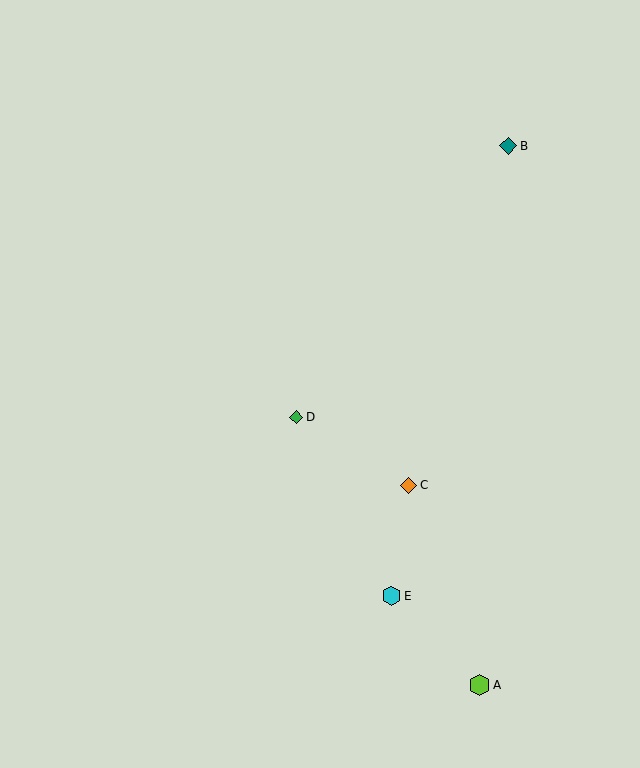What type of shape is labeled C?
Shape C is an orange diamond.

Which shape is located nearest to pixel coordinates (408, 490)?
The orange diamond (labeled C) at (409, 485) is nearest to that location.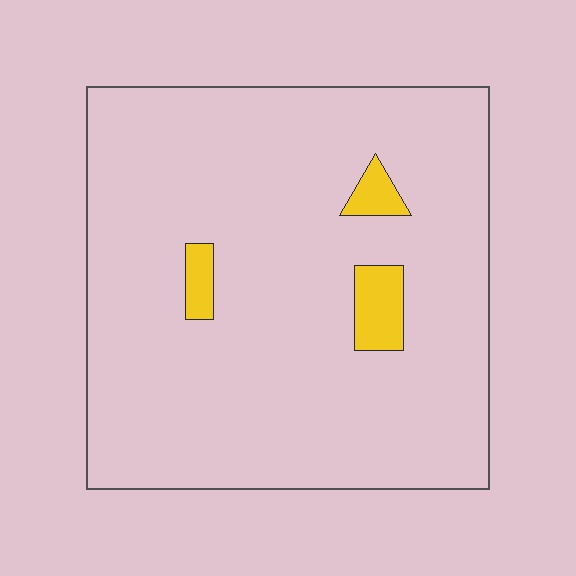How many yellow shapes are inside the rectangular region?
3.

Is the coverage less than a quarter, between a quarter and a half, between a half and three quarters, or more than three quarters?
Less than a quarter.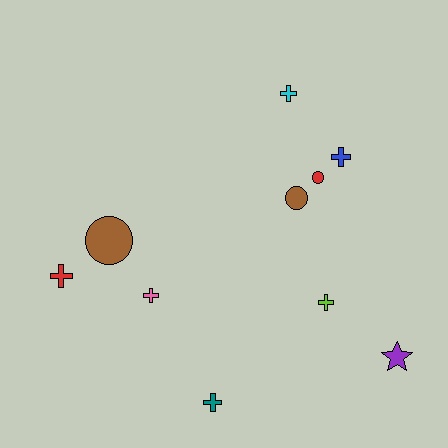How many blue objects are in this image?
There is 1 blue object.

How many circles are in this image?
There are 3 circles.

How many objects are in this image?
There are 10 objects.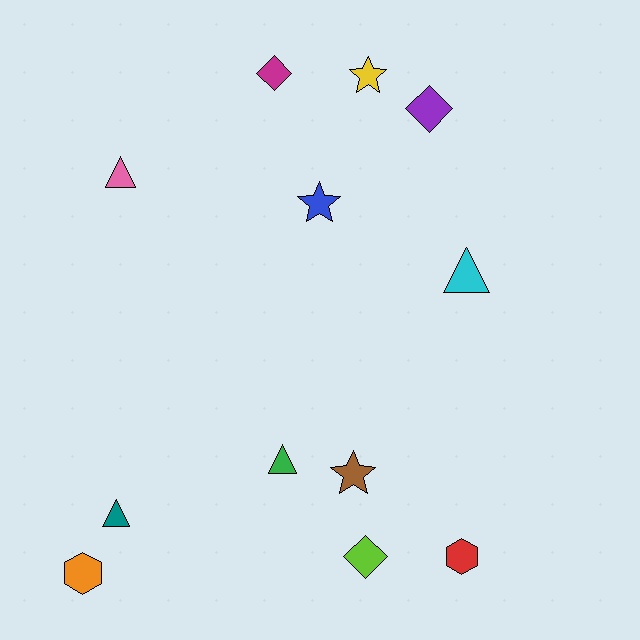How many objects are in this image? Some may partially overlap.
There are 12 objects.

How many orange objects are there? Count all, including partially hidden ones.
There is 1 orange object.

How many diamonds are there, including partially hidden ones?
There are 3 diamonds.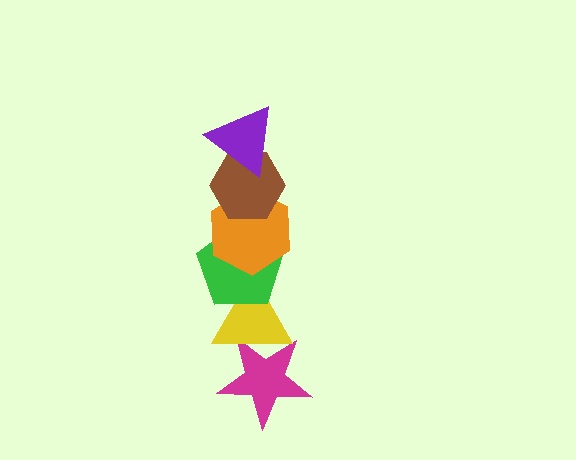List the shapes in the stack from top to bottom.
From top to bottom: the purple triangle, the brown hexagon, the orange hexagon, the green pentagon, the yellow triangle, the magenta star.